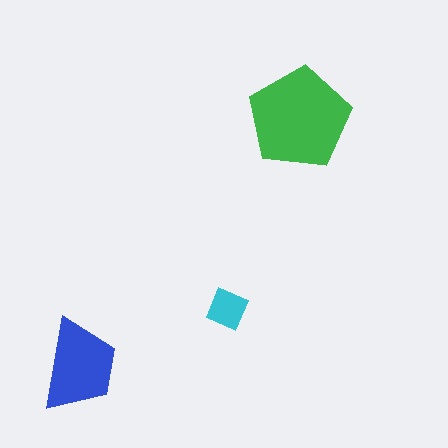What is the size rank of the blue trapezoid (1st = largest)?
2nd.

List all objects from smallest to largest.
The cyan square, the blue trapezoid, the green pentagon.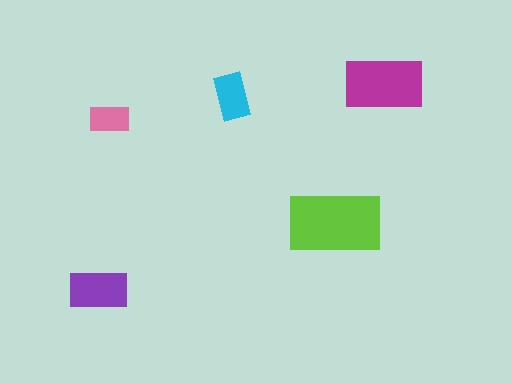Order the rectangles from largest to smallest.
the lime one, the magenta one, the purple one, the cyan one, the pink one.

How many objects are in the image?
There are 5 objects in the image.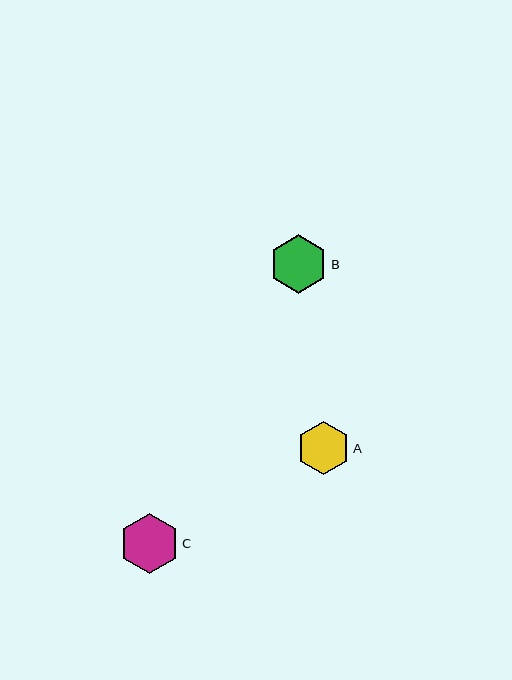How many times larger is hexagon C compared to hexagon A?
Hexagon C is approximately 1.1 times the size of hexagon A.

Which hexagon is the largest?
Hexagon C is the largest with a size of approximately 60 pixels.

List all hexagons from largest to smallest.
From largest to smallest: C, B, A.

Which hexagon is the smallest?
Hexagon A is the smallest with a size of approximately 53 pixels.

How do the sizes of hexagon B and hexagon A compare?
Hexagon B and hexagon A are approximately the same size.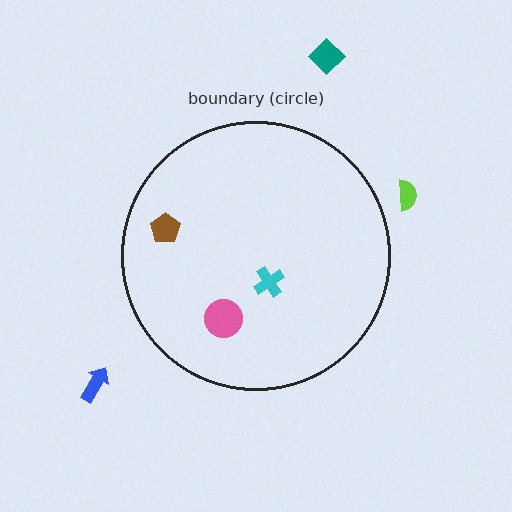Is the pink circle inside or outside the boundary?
Inside.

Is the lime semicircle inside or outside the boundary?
Outside.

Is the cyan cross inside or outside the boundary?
Inside.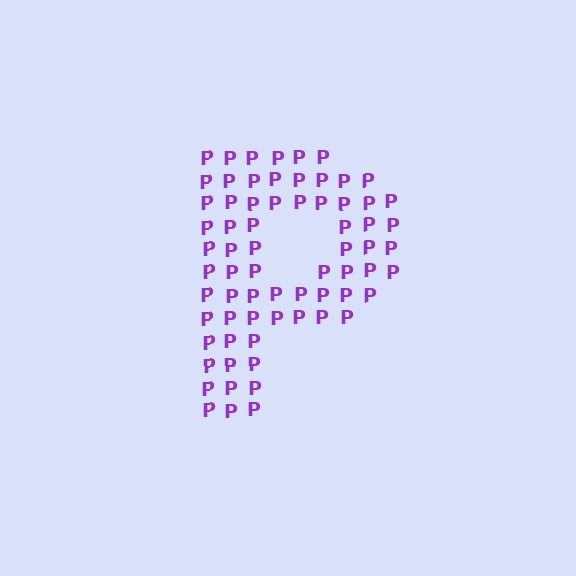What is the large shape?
The large shape is the letter P.